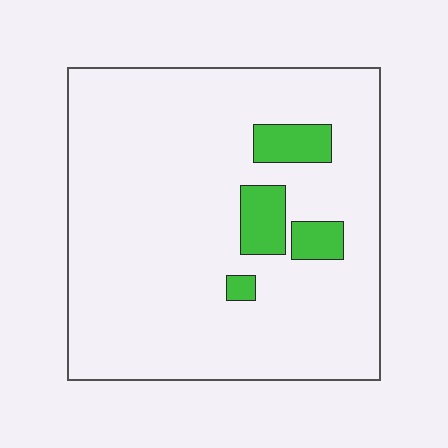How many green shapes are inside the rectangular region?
4.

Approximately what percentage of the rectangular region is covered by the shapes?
Approximately 10%.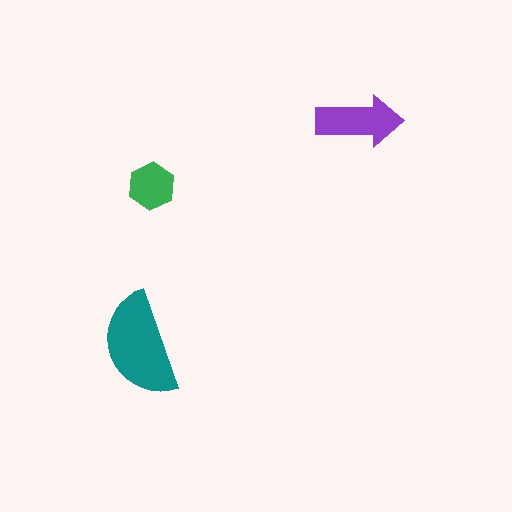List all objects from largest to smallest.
The teal semicircle, the purple arrow, the green hexagon.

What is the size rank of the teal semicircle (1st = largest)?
1st.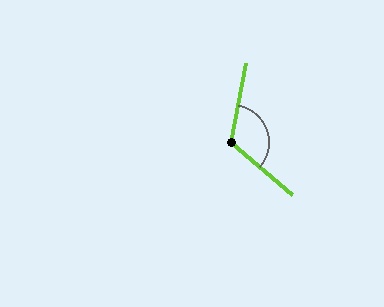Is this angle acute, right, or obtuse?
It is obtuse.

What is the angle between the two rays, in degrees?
Approximately 120 degrees.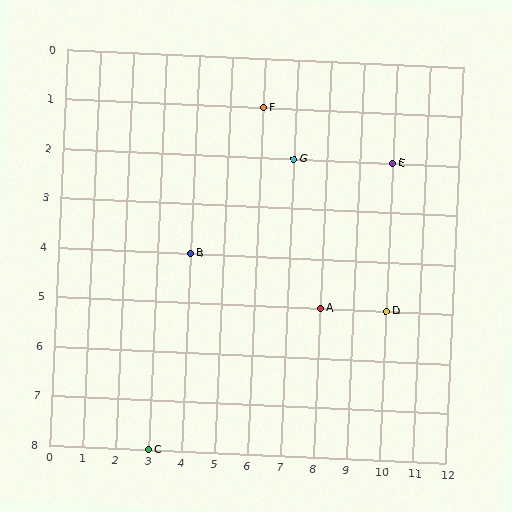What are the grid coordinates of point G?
Point G is at grid coordinates (7, 2).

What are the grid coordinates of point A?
Point A is at grid coordinates (8, 5).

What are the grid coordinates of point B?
Point B is at grid coordinates (4, 4).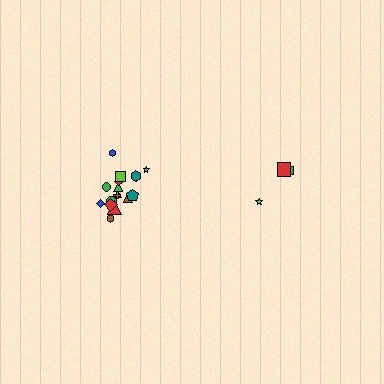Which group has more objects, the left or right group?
The left group.